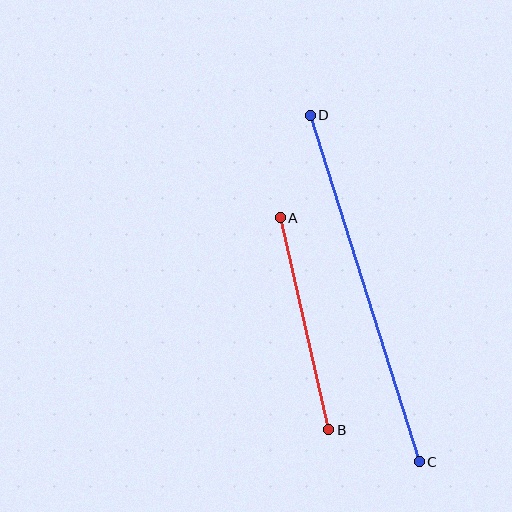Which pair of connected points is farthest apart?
Points C and D are farthest apart.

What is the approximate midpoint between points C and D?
The midpoint is at approximately (365, 288) pixels.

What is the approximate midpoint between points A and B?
The midpoint is at approximately (305, 324) pixels.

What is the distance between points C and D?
The distance is approximately 363 pixels.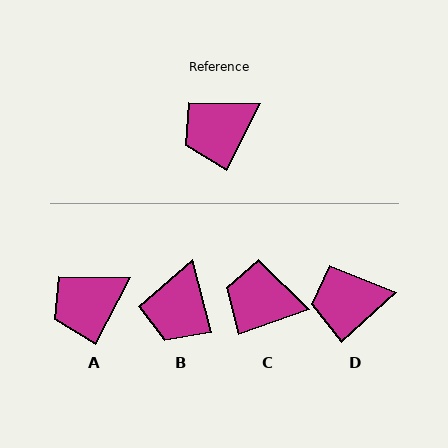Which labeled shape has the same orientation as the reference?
A.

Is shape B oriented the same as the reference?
No, it is off by about 41 degrees.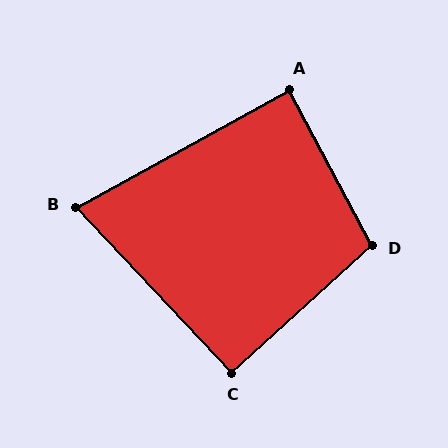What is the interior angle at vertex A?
Approximately 89 degrees (approximately right).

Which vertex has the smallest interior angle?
B, at approximately 76 degrees.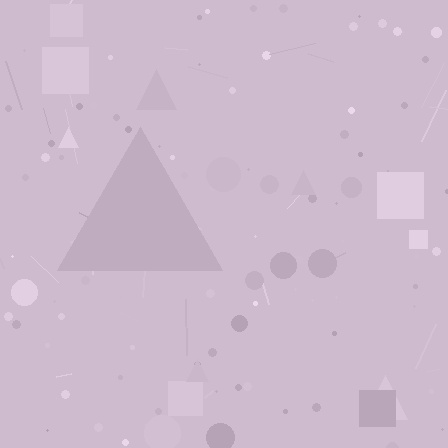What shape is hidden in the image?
A triangle is hidden in the image.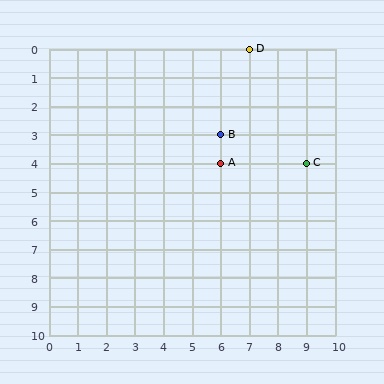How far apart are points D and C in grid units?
Points D and C are 2 columns and 4 rows apart (about 4.5 grid units diagonally).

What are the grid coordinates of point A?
Point A is at grid coordinates (6, 4).